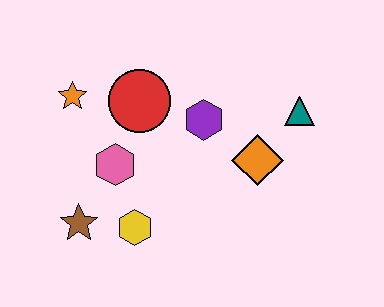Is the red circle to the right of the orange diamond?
No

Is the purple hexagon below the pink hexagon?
No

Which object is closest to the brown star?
The yellow hexagon is closest to the brown star.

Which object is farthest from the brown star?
The teal triangle is farthest from the brown star.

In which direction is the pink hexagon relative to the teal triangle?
The pink hexagon is to the left of the teal triangle.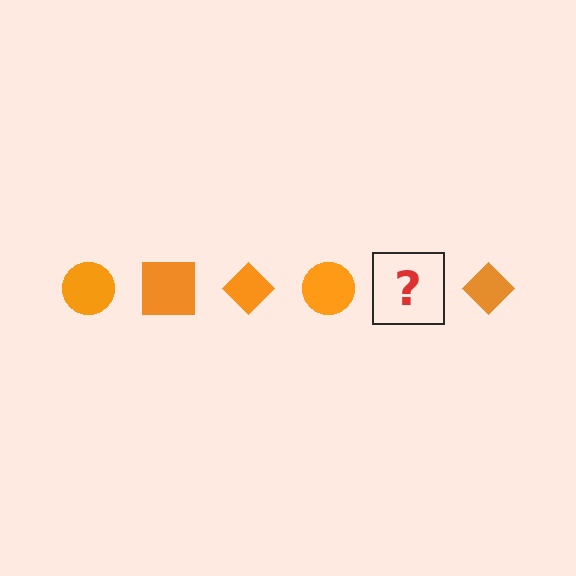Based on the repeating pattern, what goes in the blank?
The blank should be an orange square.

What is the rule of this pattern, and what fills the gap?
The rule is that the pattern cycles through circle, square, diamond shapes in orange. The gap should be filled with an orange square.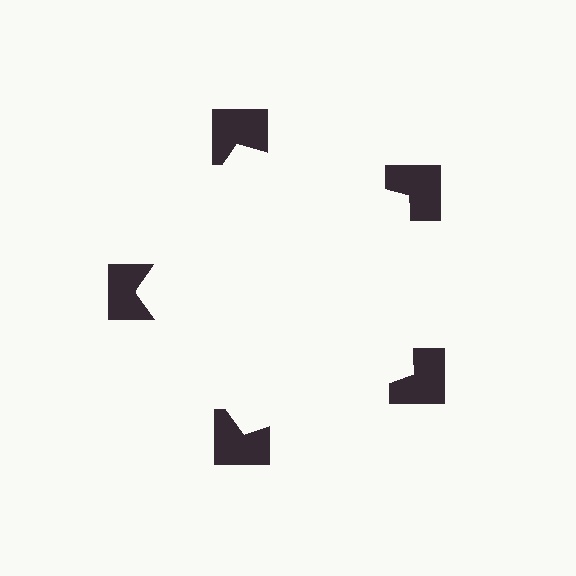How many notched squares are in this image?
There are 5 — one at each vertex of the illusory pentagon.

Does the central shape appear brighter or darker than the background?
It typically appears slightly brighter than the background, even though no actual brightness change is drawn.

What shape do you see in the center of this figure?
An illusory pentagon — its edges are inferred from the aligned wedge cuts in the notched squares, not physically drawn.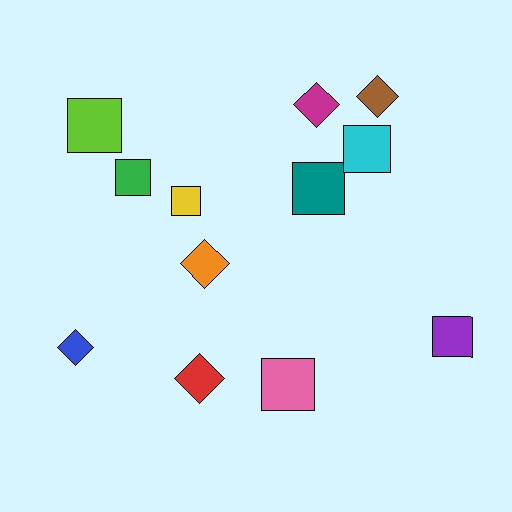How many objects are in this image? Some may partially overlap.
There are 12 objects.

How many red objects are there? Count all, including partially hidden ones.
There is 1 red object.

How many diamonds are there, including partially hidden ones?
There are 5 diamonds.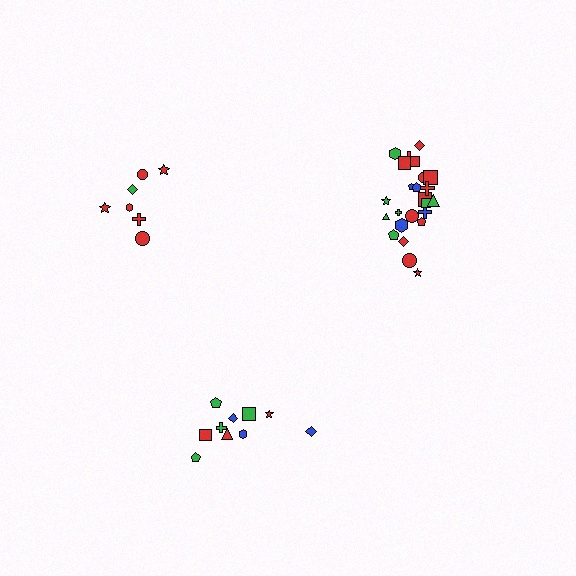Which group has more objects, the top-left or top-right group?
The top-right group.